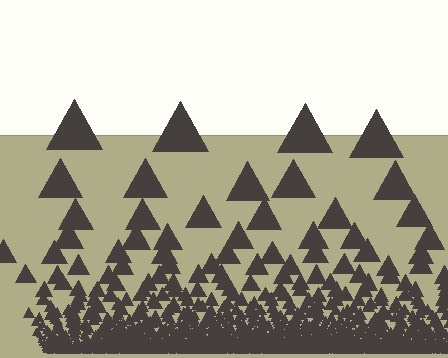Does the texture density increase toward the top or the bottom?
Density increases toward the bottom.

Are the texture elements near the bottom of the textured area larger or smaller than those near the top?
Smaller. The gradient is inverted — elements near the bottom are smaller and denser.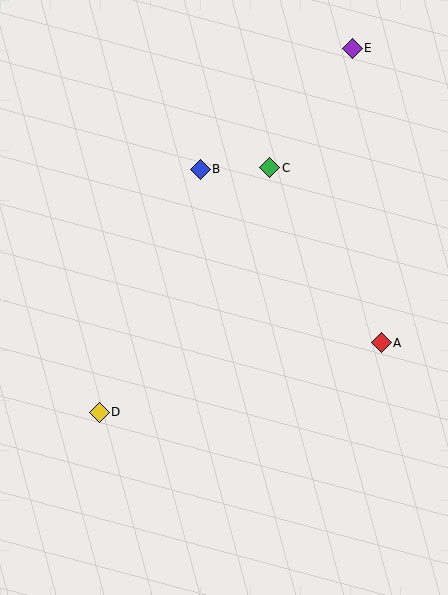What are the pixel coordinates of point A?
Point A is at (381, 343).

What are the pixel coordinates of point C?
Point C is at (270, 168).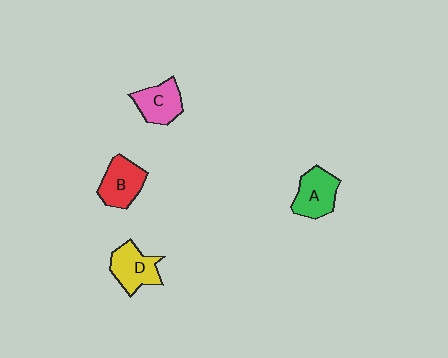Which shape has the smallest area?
Shape C (pink).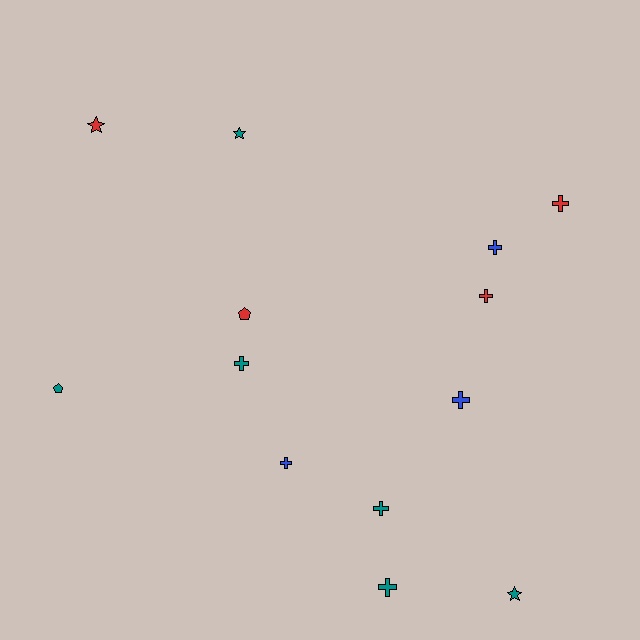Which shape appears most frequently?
Cross, with 8 objects.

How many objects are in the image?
There are 13 objects.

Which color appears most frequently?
Teal, with 6 objects.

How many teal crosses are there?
There are 3 teal crosses.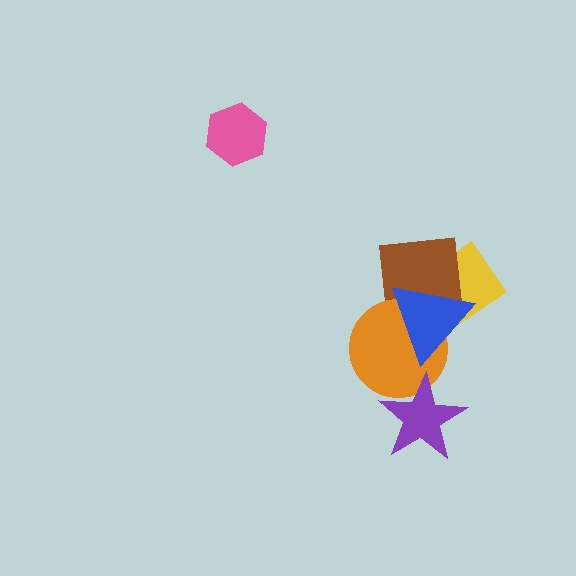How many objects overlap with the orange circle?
3 objects overlap with the orange circle.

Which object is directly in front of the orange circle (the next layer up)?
The blue triangle is directly in front of the orange circle.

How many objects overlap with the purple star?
1 object overlaps with the purple star.